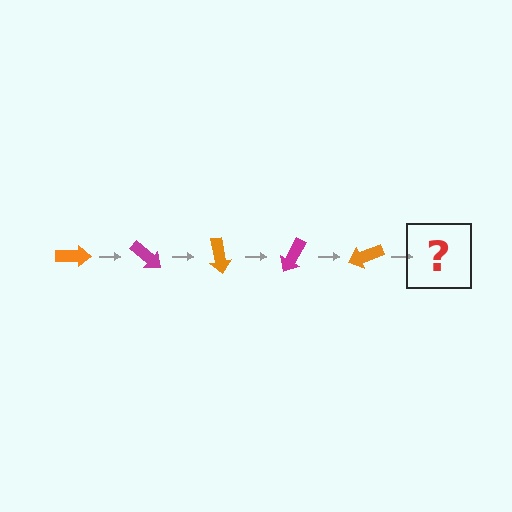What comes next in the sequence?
The next element should be a magenta arrow, rotated 200 degrees from the start.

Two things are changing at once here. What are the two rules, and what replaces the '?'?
The two rules are that it rotates 40 degrees each step and the color cycles through orange and magenta. The '?' should be a magenta arrow, rotated 200 degrees from the start.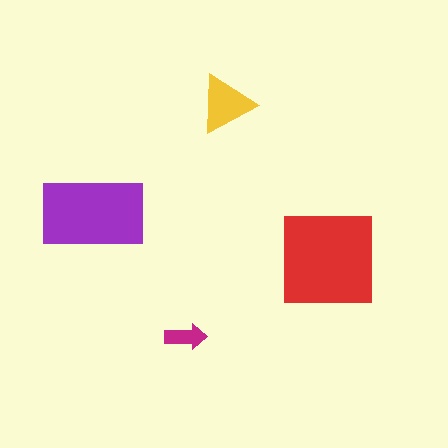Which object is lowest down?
The magenta arrow is bottommost.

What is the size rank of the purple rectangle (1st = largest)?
2nd.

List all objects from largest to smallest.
The red square, the purple rectangle, the yellow triangle, the magenta arrow.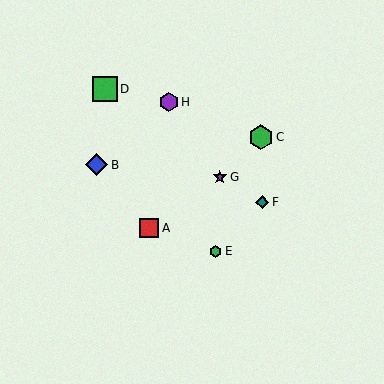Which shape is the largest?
The green hexagon (labeled C) is the largest.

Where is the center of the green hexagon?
The center of the green hexagon is at (261, 137).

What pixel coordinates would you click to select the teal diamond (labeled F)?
Click at (262, 202) to select the teal diamond F.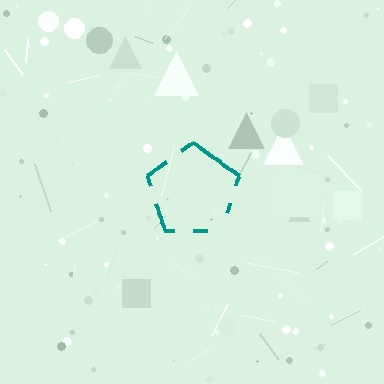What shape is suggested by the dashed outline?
The dashed outline suggests a pentagon.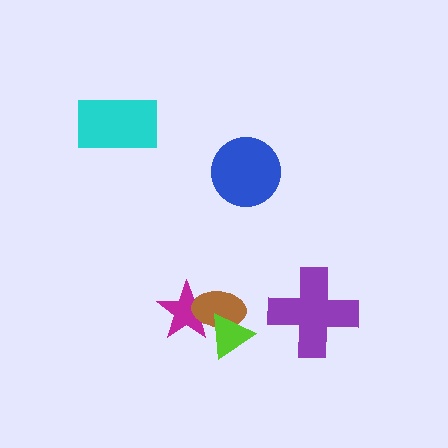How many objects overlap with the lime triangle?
2 objects overlap with the lime triangle.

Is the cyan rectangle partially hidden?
No, no other shape covers it.